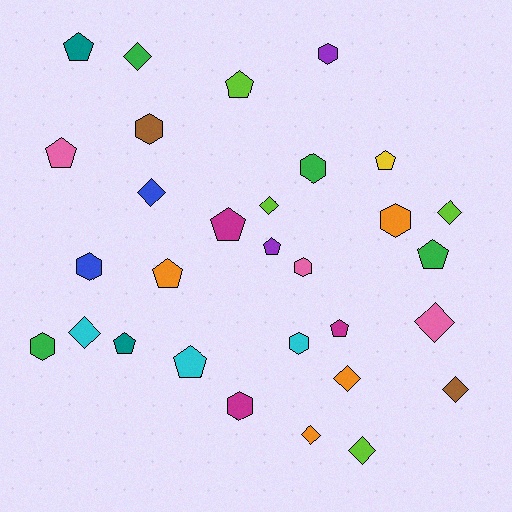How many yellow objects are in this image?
There is 1 yellow object.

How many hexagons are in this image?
There are 9 hexagons.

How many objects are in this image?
There are 30 objects.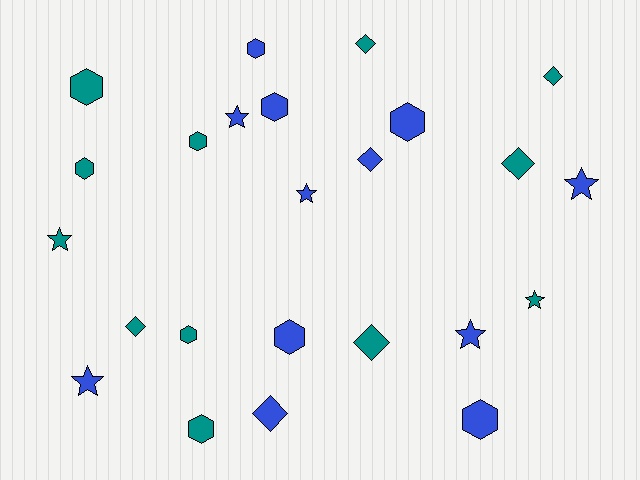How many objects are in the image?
There are 24 objects.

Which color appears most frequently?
Teal, with 12 objects.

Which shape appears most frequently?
Hexagon, with 10 objects.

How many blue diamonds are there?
There are 2 blue diamonds.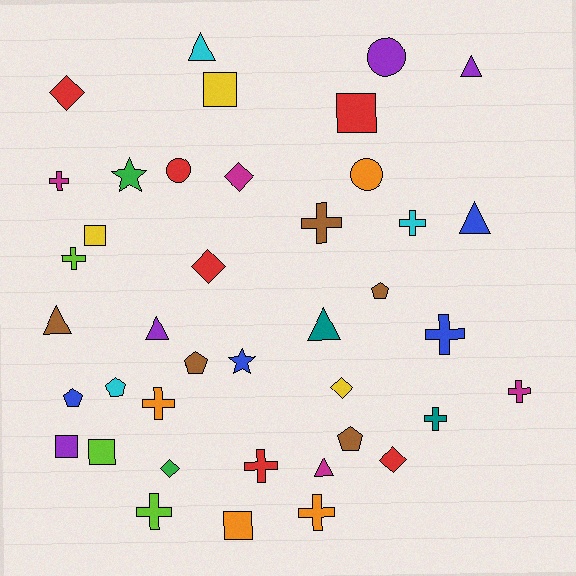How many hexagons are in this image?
There are no hexagons.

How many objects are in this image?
There are 40 objects.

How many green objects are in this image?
There are 2 green objects.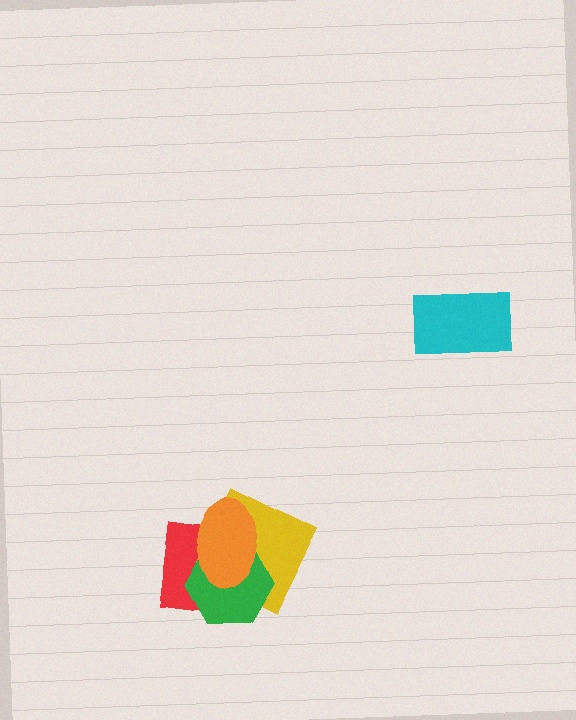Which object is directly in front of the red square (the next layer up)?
The yellow square is directly in front of the red square.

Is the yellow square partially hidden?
Yes, it is partially covered by another shape.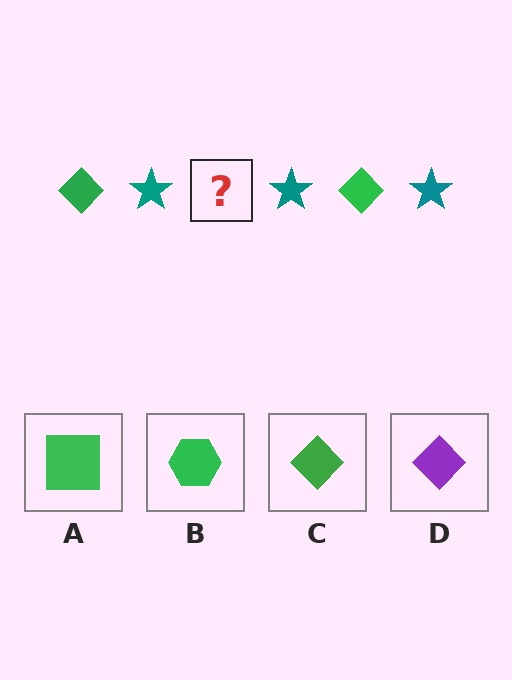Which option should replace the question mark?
Option C.